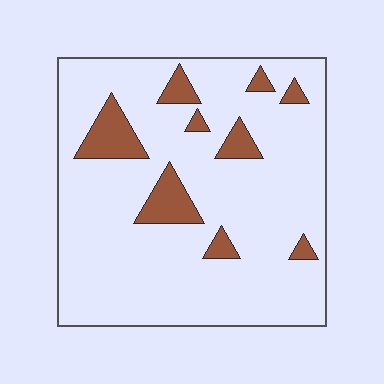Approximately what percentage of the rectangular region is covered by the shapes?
Approximately 15%.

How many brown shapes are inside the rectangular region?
9.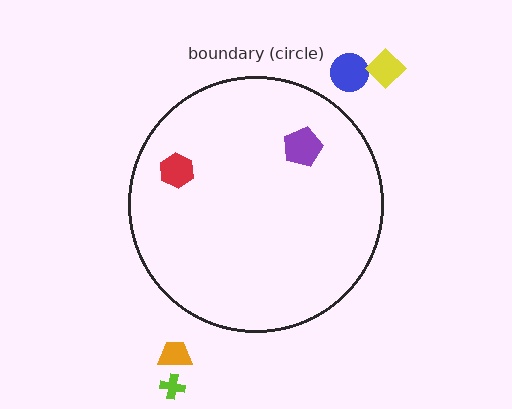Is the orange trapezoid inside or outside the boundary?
Outside.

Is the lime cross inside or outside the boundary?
Outside.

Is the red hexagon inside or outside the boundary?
Inside.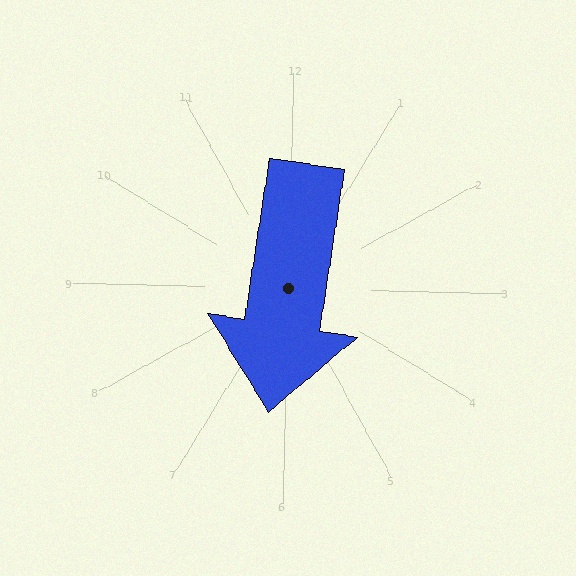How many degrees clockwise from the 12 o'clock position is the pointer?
Approximately 187 degrees.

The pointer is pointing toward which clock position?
Roughly 6 o'clock.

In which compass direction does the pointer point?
South.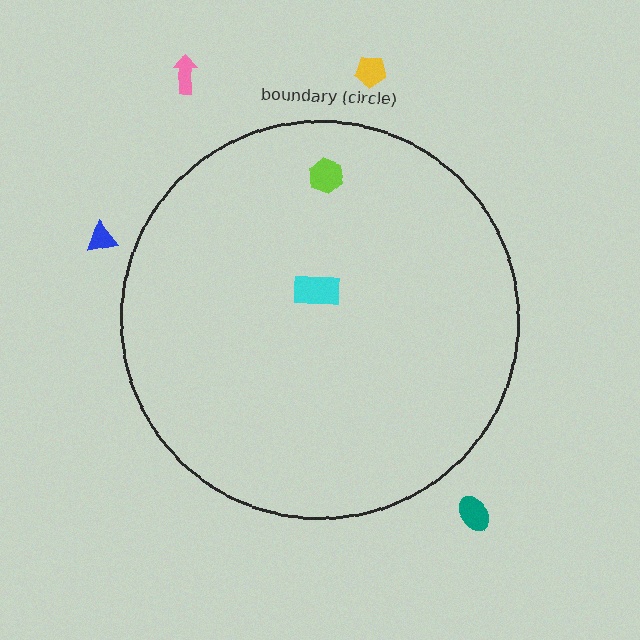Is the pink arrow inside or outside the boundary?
Outside.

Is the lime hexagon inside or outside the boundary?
Inside.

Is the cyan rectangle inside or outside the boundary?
Inside.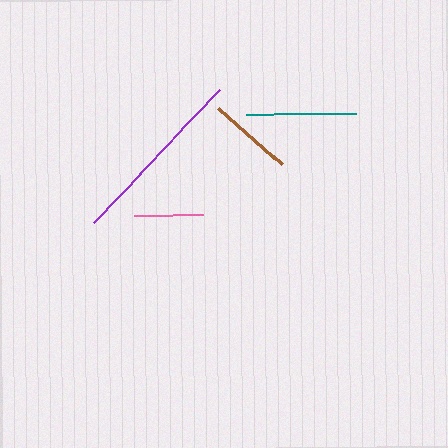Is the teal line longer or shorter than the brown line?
The teal line is longer than the brown line.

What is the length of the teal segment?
The teal segment is approximately 110 pixels long.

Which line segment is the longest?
The purple line is the longest at approximately 183 pixels.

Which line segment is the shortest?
The pink line is the shortest at approximately 69 pixels.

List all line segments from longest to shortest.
From longest to shortest: purple, teal, brown, pink.